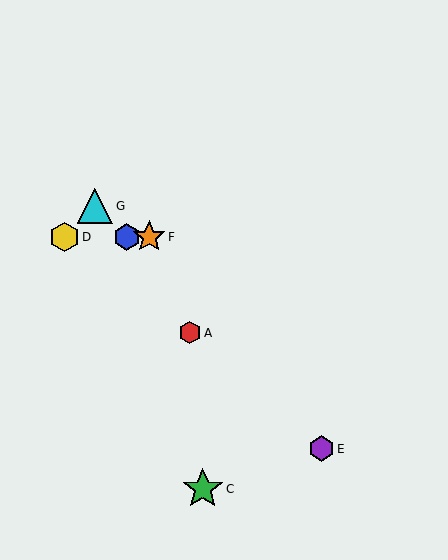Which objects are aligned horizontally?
Objects B, D, F are aligned horizontally.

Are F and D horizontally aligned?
Yes, both are at y≈237.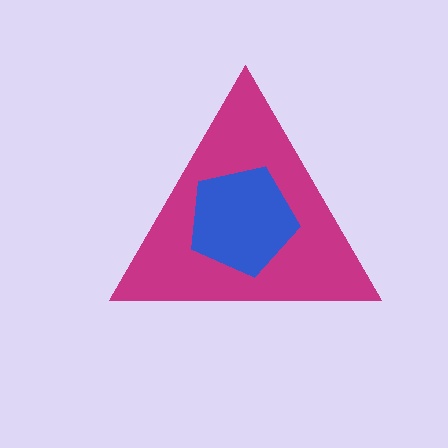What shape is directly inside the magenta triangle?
The blue pentagon.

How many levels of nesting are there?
2.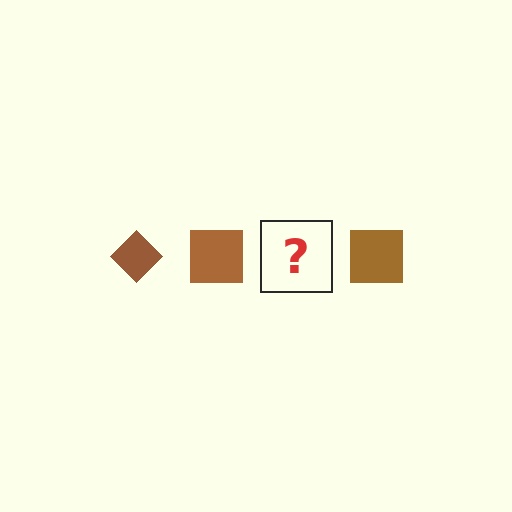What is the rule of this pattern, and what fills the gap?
The rule is that the pattern cycles through diamond, square shapes in brown. The gap should be filled with a brown diamond.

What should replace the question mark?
The question mark should be replaced with a brown diamond.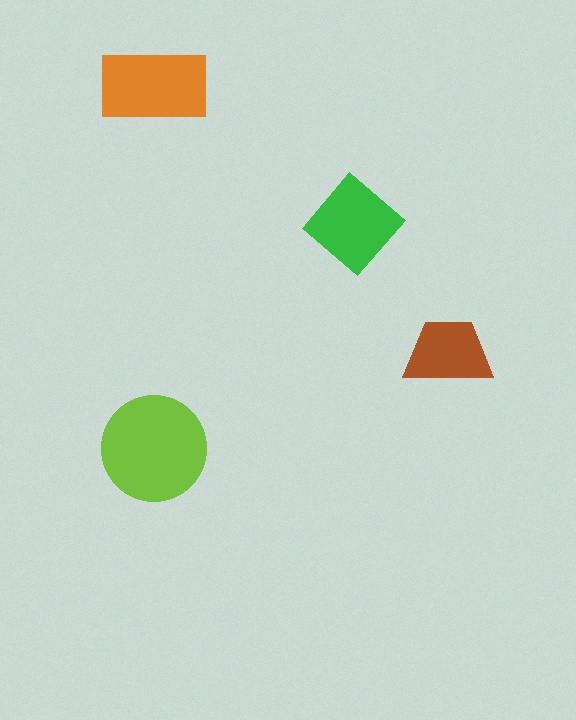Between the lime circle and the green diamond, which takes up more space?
The lime circle.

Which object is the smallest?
The brown trapezoid.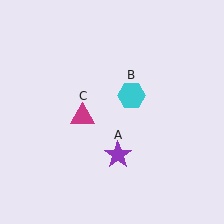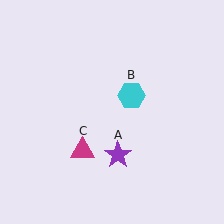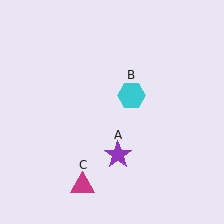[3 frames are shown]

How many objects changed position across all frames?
1 object changed position: magenta triangle (object C).